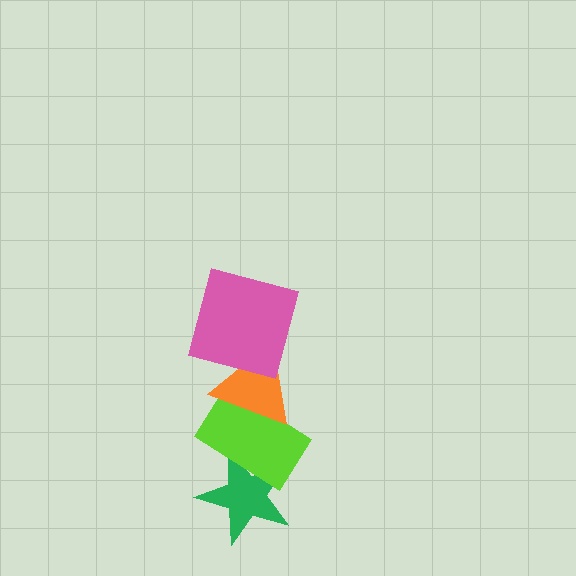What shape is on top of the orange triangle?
The pink square is on top of the orange triangle.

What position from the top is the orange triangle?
The orange triangle is 2nd from the top.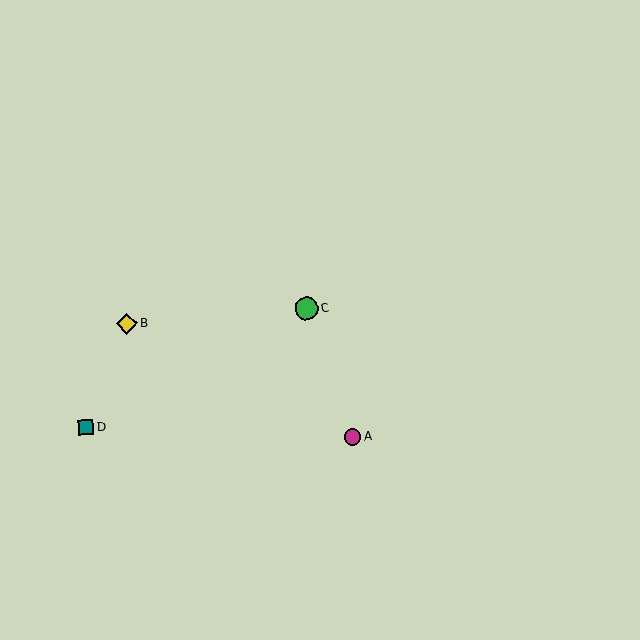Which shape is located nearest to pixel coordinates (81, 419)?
The teal square (labeled D) at (86, 427) is nearest to that location.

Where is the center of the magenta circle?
The center of the magenta circle is at (353, 437).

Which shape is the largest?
The green circle (labeled C) is the largest.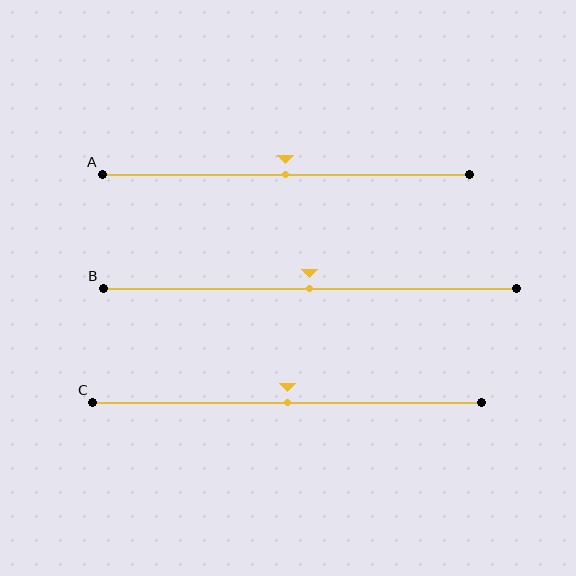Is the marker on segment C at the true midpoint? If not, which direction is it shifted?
Yes, the marker on segment C is at the true midpoint.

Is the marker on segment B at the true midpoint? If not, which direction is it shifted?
Yes, the marker on segment B is at the true midpoint.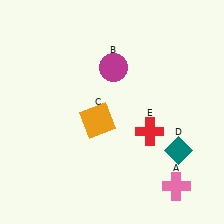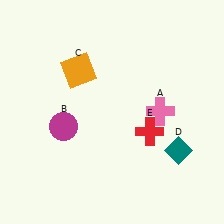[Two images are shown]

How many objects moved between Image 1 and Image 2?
3 objects moved between the two images.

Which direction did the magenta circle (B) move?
The magenta circle (B) moved down.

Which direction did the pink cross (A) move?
The pink cross (A) moved up.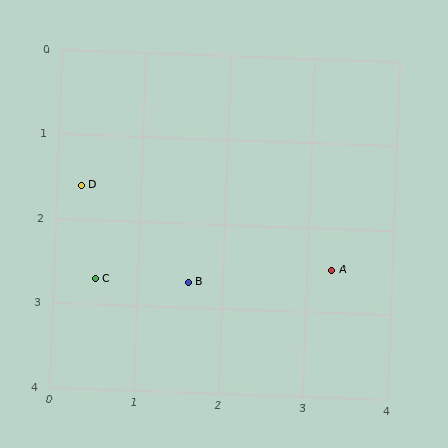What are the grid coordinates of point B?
Point B is at approximately (1.6, 2.7).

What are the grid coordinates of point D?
Point D is at approximately (0.3, 1.6).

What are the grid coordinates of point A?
Point A is at approximately (3.3, 2.5).